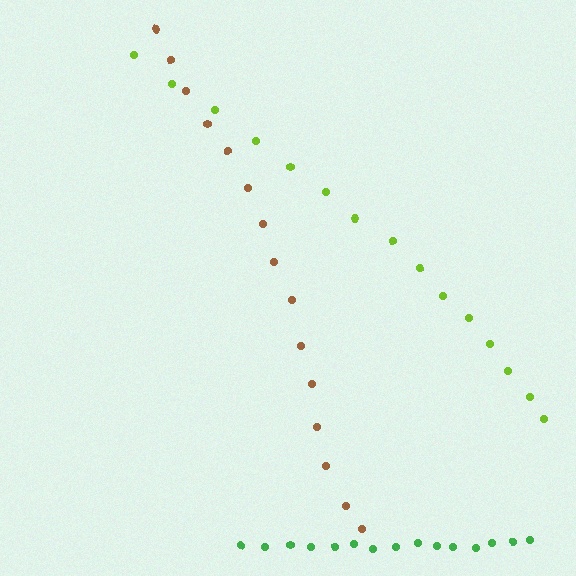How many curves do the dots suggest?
There are 3 distinct paths.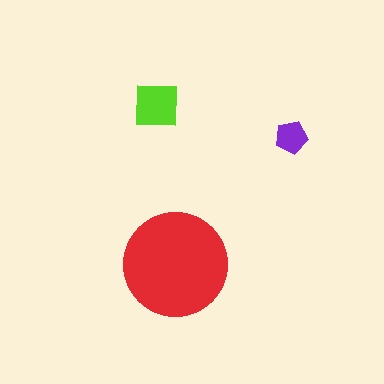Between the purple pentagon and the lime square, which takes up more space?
The lime square.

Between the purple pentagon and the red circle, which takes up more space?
The red circle.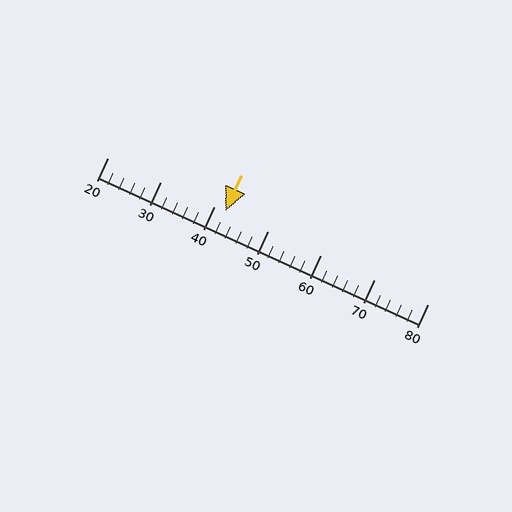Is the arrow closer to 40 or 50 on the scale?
The arrow is closer to 40.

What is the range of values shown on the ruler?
The ruler shows values from 20 to 80.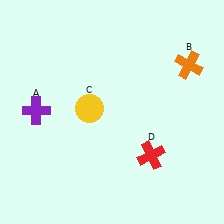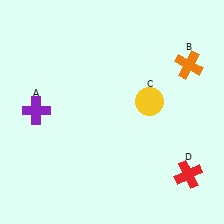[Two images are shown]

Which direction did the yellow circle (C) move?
The yellow circle (C) moved right.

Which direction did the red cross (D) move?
The red cross (D) moved right.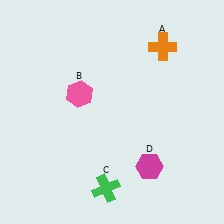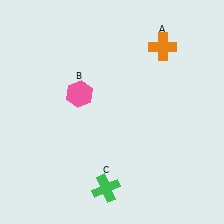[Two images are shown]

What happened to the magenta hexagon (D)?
The magenta hexagon (D) was removed in Image 2. It was in the bottom-right area of Image 1.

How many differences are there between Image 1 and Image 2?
There is 1 difference between the two images.